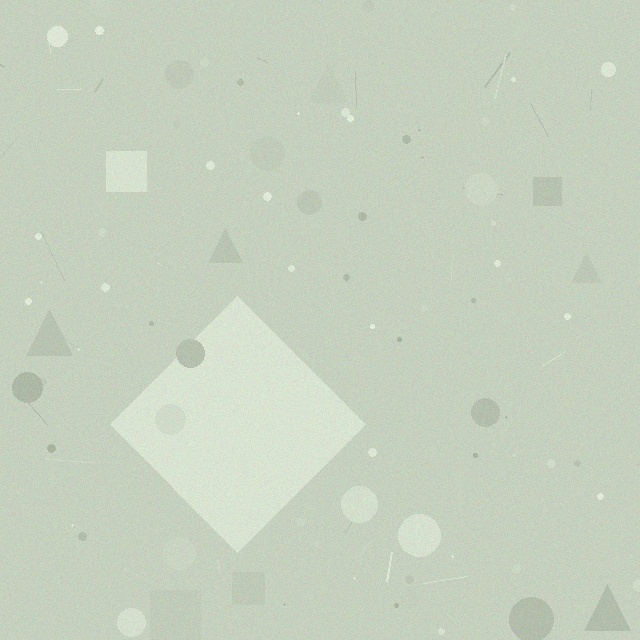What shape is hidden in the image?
A diamond is hidden in the image.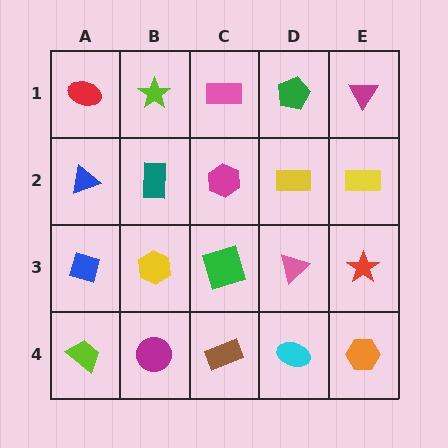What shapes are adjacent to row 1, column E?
A yellow rectangle (row 2, column E), a green pentagon (row 1, column D).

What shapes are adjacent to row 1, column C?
A magenta hexagon (row 2, column C), a lime star (row 1, column B), a green pentagon (row 1, column D).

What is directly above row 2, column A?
A red ellipse.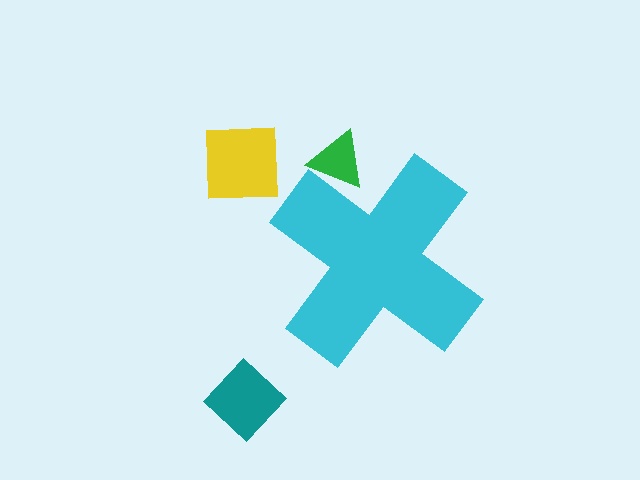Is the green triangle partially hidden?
Yes, the green triangle is partially hidden behind the cyan cross.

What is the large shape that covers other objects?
A cyan cross.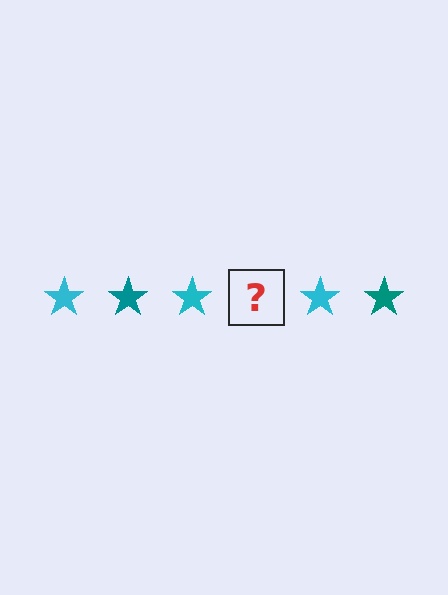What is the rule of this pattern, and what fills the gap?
The rule is that the pattern cycles through cyan, teal stars. The gap should be filled with a teal star.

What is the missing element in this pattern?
The missing element is a teal star.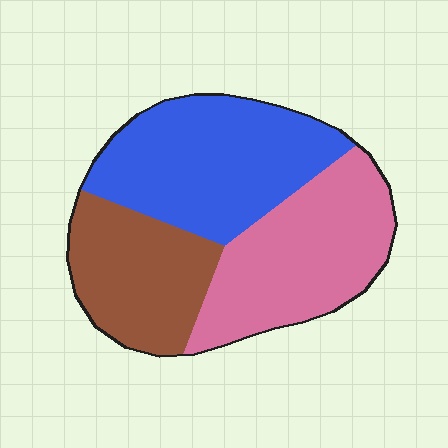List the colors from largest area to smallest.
From largest to smallest: blue, pink, brown.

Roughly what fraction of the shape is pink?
Pink covers around 35% of the shape.